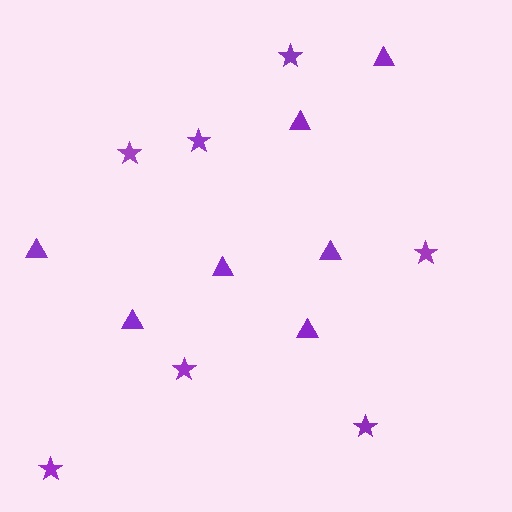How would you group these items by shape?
There are 2 groups: one group of triangles (7) and one group of stars (7).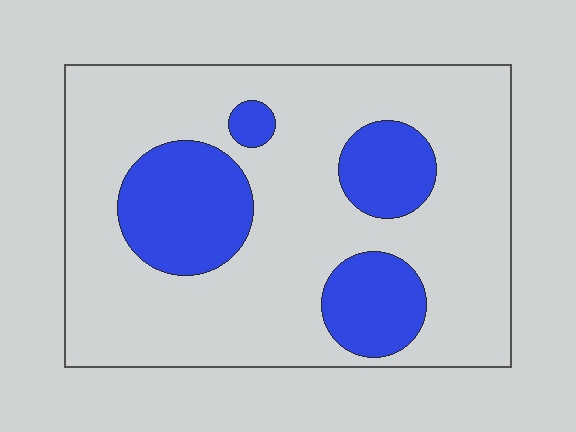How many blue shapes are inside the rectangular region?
4.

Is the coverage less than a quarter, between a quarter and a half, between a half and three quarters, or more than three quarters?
Less than a quarter.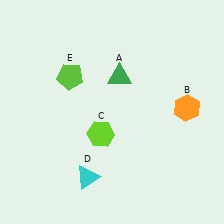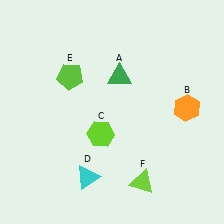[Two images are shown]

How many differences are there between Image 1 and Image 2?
There is 1 difference between the two images.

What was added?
A lime triangle (F) was added in Image 2.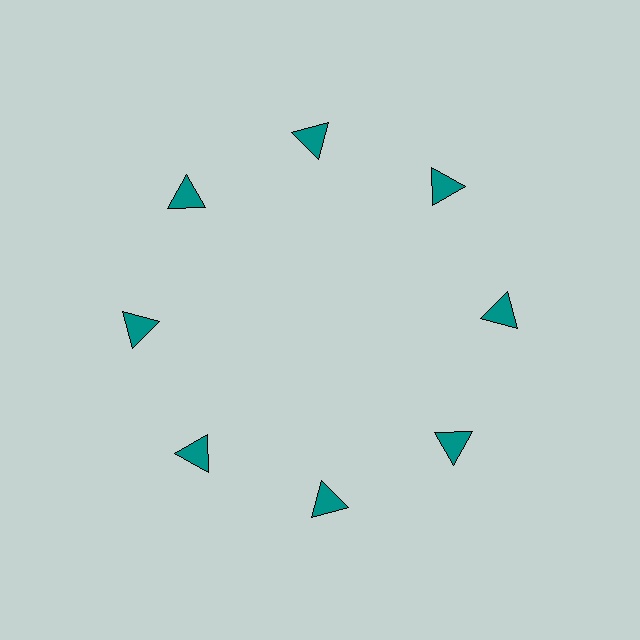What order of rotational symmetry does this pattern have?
This pattern has 8-fold rotational symmetry.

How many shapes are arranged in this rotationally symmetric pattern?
There are 8 shapes, arranged in 8 groups of 1.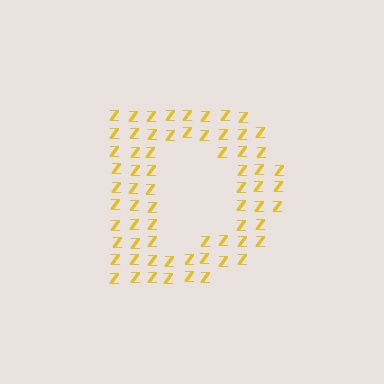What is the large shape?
The large shape is the letter D.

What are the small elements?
The small elements are letter Z's.